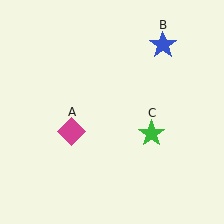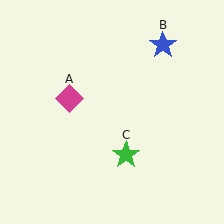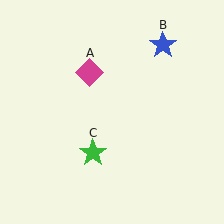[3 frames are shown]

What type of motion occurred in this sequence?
The magenta diamond (object A), green star (object C) rotated clockwise around the center of the scene.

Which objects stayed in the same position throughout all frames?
Blue star (object B) remained stationary.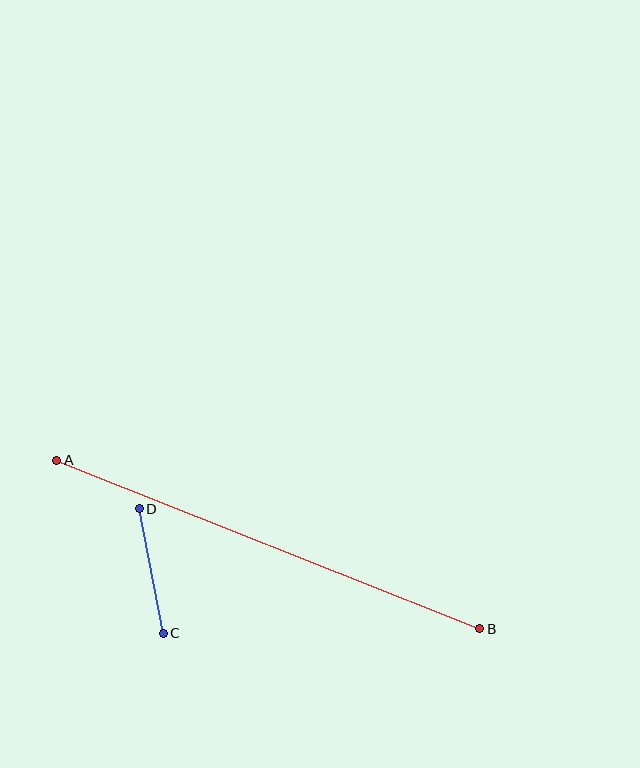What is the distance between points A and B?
The distance is approximately 455 pixels.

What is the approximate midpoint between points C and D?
The midpoint is at approximately (151, 571) pixels.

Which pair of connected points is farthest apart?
Points A and B are farthest apart.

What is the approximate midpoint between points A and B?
The midpoint is at approximately (268, 545) pixels.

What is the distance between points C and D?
The distance is approximately 127 pixels.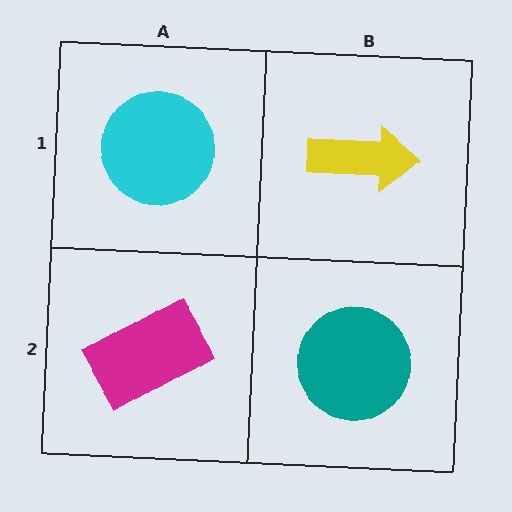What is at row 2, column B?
A teal circle.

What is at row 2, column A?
A magenta rectangle.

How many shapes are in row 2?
2 shapes.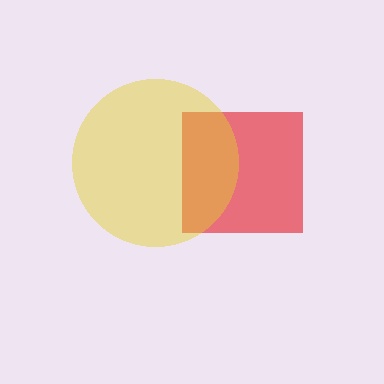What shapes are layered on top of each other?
The layered shapes are: a red square, a yellow circle.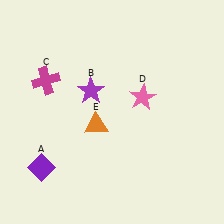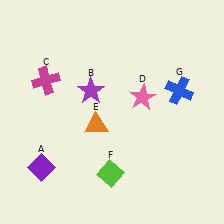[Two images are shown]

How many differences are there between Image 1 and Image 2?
There are 2 differences between the two images.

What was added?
A lime diamond (F), a blue cross (G) were added in Image 2.